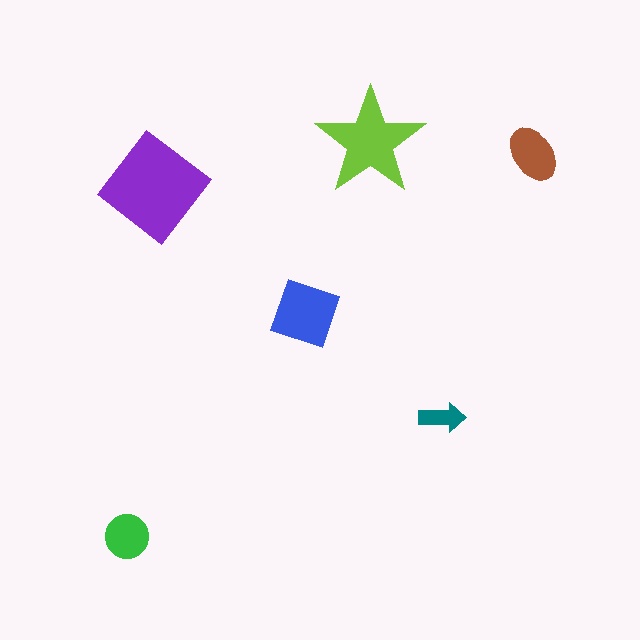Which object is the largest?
The purple diamond.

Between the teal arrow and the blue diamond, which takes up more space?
The blue diamond.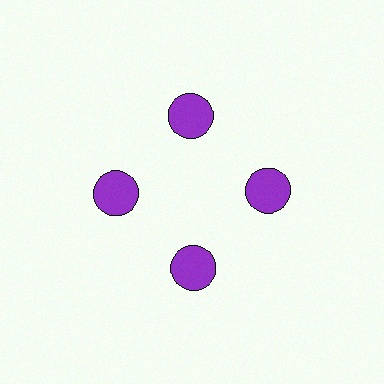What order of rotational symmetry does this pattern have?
This pattern has 4-fold rotational symmetry.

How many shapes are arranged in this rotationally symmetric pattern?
There are 4 shapes, arranged in 4 groups of 1.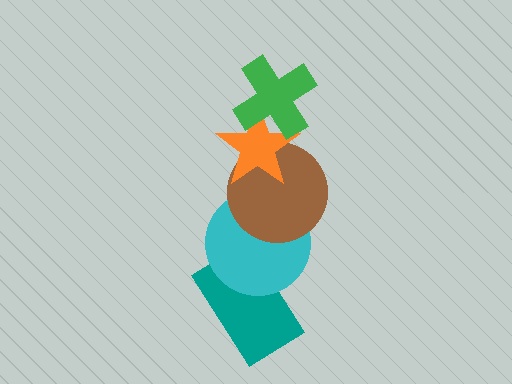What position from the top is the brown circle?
The brown circle is 3rd from the top.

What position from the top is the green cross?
The green cross is 1st from the top.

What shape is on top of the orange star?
The green cross is on top of the orange star.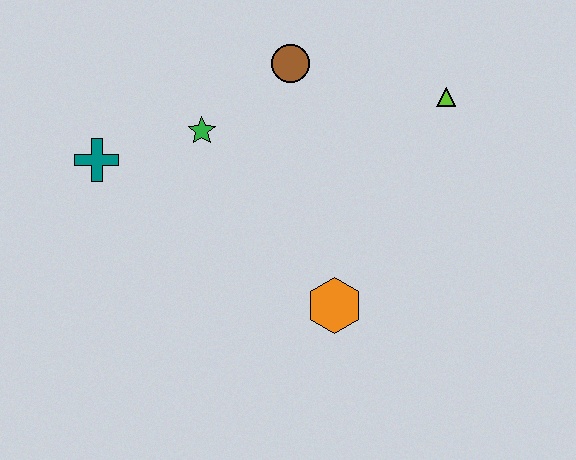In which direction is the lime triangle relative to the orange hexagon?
The lime triangle is above the orange hexagon.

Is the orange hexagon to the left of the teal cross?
No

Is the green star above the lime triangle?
No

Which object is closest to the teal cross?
The green star is closest to the teal cross.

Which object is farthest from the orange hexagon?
The teal cross is farthest from the orange hexagon.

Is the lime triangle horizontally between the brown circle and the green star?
No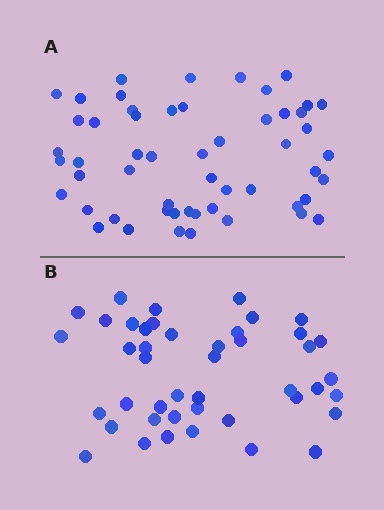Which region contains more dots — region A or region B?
Region A (the top region) has more dots.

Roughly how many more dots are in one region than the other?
Region A has roughly 10 or so more dots than region B.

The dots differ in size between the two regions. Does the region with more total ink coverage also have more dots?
No. Region B has more total ink coverage because its dots are larger, but region A actually contains more individual dots. Total area can be misleading — the number of items is what matters here.